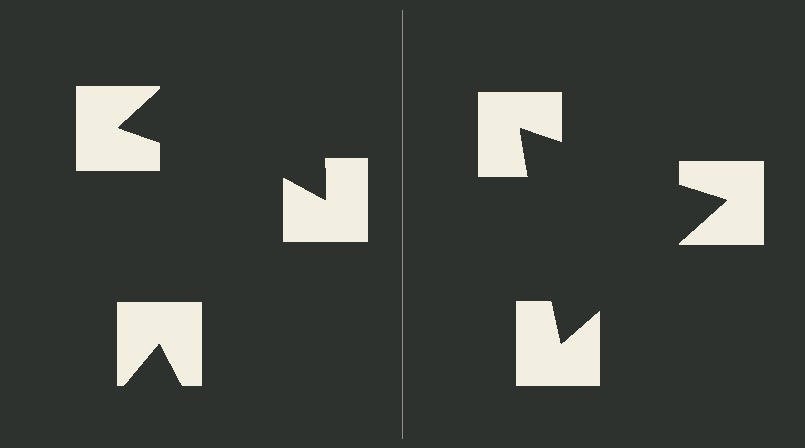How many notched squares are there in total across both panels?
6 — 3 on each side.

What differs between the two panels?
The notched squares are positioned identically on both sides; only the wedge orientations differ. On the right they align to a triangle; on the left they are misaligned.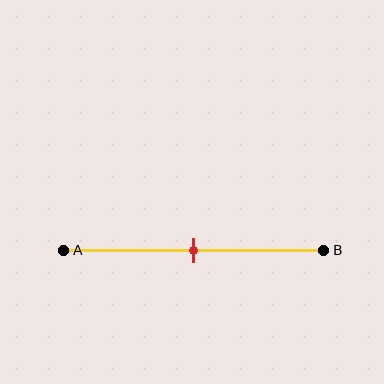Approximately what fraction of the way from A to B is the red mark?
The red mark is approximately 50% of the way from A to B.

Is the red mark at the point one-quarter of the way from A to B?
No, the mark is at about 50% from A, not at the 25% one-quarter point.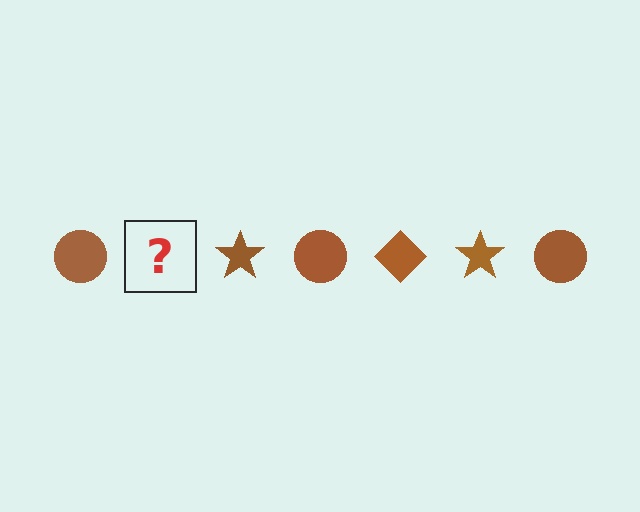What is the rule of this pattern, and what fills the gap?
The rule is that the pattern cycles through circle, diamond, star shapes in brown. The gap should be filled with a brown diamond.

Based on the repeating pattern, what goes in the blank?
The blank should be a brown diamond.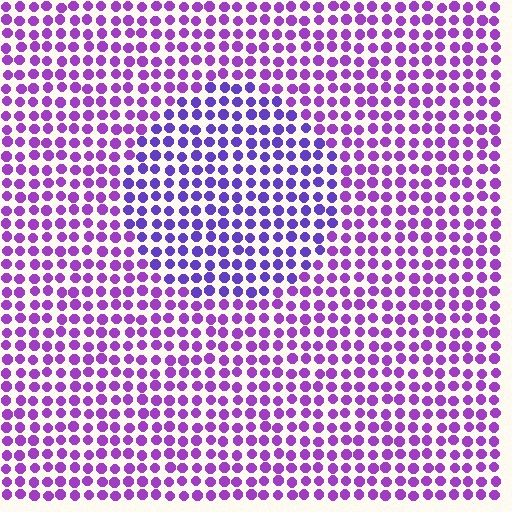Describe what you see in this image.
The image is filled with small purple elements in a uniform arrangement. A circle-shaped region is visible where the elements are tinted to a slightly different hue, forming a subtle color boundary.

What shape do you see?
I see a circle.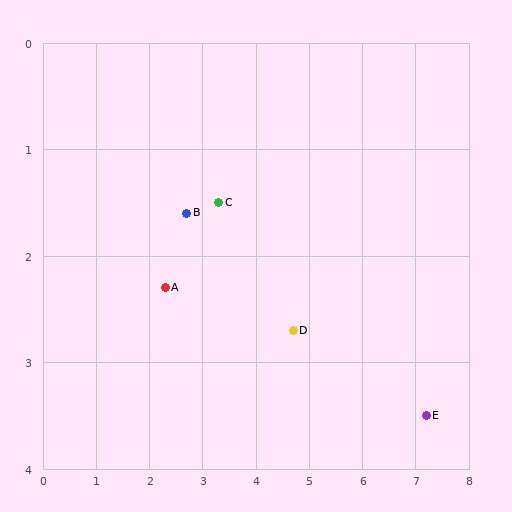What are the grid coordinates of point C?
Point C is at approximately (3.3, 1.5).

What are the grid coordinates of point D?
Point D is at approximately (4.7, 2.7).